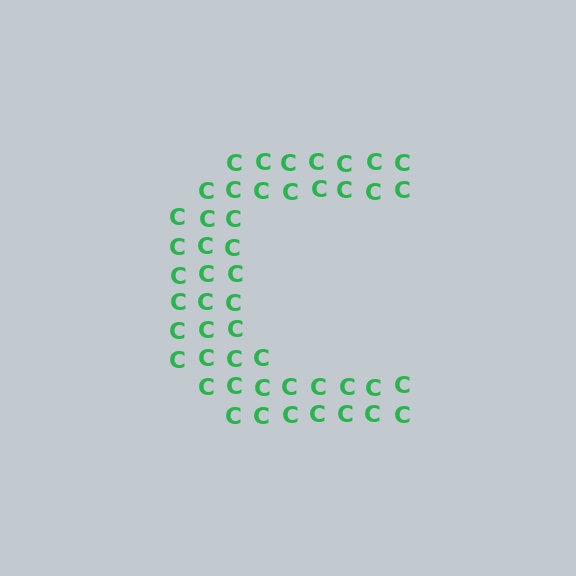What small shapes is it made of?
It is made of small letter C's.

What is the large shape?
The large shape is the letter C.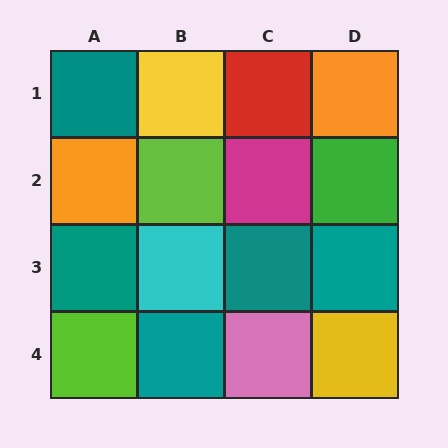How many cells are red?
1 cell is red.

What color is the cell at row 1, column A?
Teal.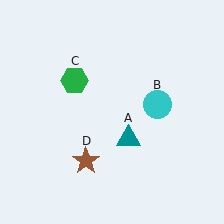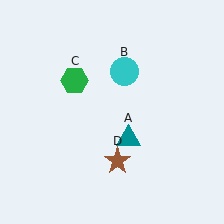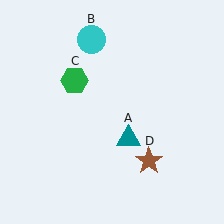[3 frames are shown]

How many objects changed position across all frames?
2 objects changed position: cyan circle (object B), brown star (object D).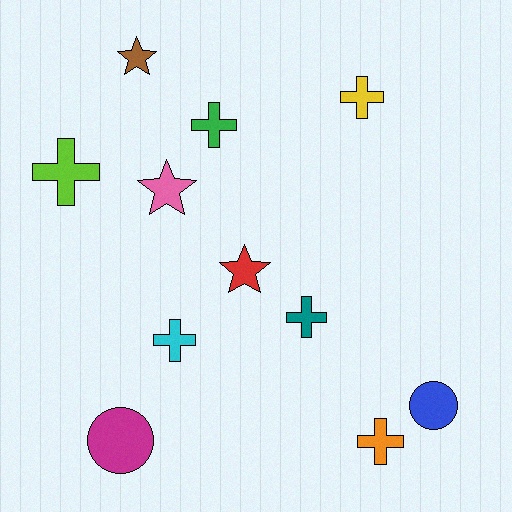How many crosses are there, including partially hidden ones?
There are 6 crosses.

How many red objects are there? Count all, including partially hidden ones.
There is 1 red object.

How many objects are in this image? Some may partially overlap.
There are 11 objects.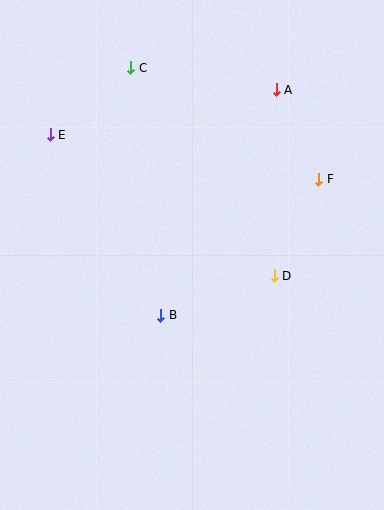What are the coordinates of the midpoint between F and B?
The midpoint between F and B is at (240, 247).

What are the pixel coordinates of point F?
Point F is at (319, 179).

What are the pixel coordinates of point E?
Point E is at (50, 135).